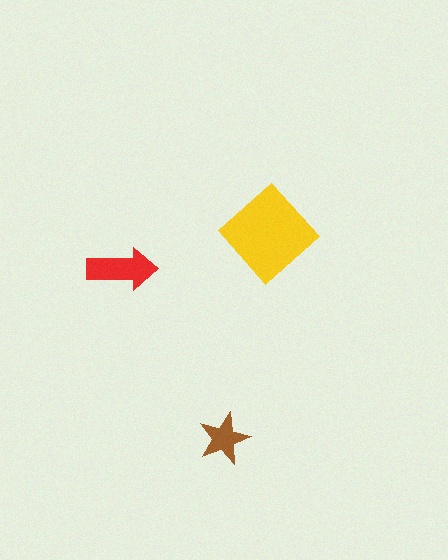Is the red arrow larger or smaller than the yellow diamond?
Smaller.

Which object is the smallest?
The brown star.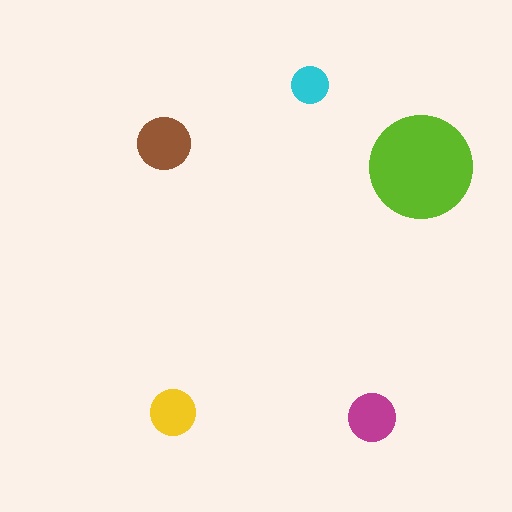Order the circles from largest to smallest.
the lime one, the brown one, the magenta one, the yellow one, the cyan one.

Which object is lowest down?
The magenta circle is bottommost.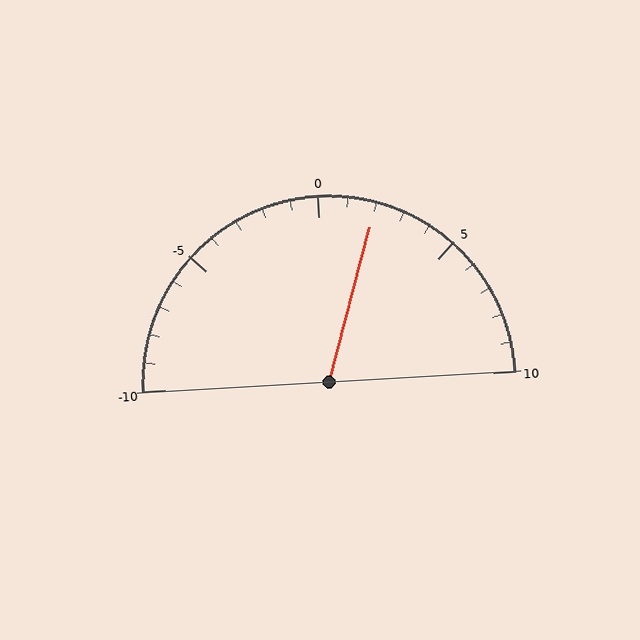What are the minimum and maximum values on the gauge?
The gauge ranges from -10 to 10.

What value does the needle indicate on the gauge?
The needle indicates approximately 2.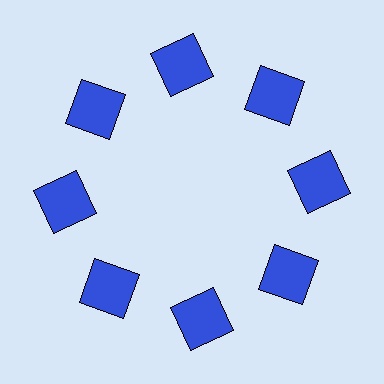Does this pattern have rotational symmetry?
Yes, this pattern has 8-fold rotational symmetry. It looks the same after rotating 45 degrees around the center.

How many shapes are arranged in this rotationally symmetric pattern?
There are 8 shapes, arranged in 8 groups of 1.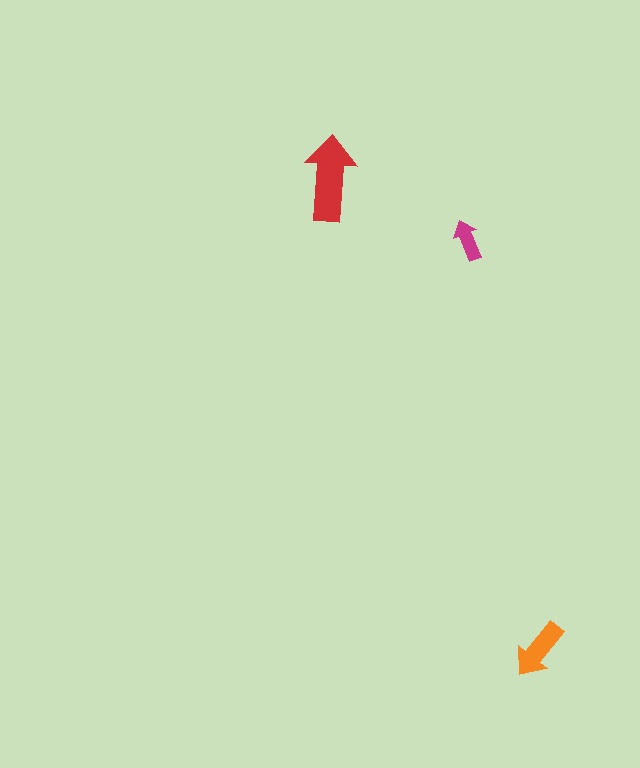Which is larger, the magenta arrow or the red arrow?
The red one.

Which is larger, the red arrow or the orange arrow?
The red one.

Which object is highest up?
The red arrow is topmost.